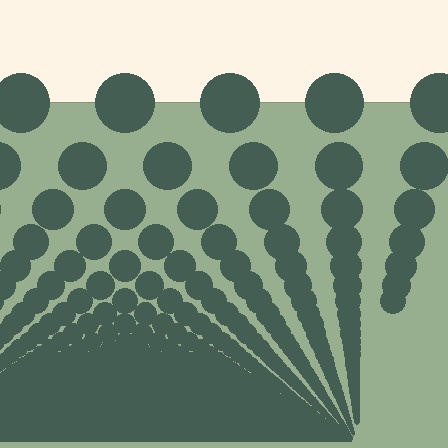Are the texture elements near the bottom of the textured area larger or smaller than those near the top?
Smaller. The gradient is inverted — elements near the bottom are smaller and denser.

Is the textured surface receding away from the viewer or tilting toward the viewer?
The surface appears to tilt toward the viewer. Texture elements get larger and sparser toward the top.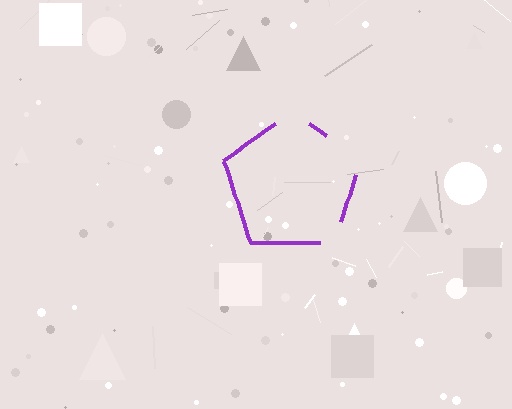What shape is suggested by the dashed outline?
The dashed outline suggests a pentagon.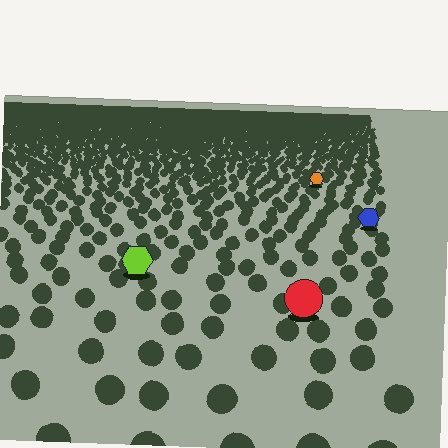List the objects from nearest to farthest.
From nearest to farthest: the red circle, the lime hexagon, the blue hexagon, the orange hexagon.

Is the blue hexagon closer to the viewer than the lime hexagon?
No. The lime hexagon is closer — you can tell from the texture gradient: the ground texture is coarser near it.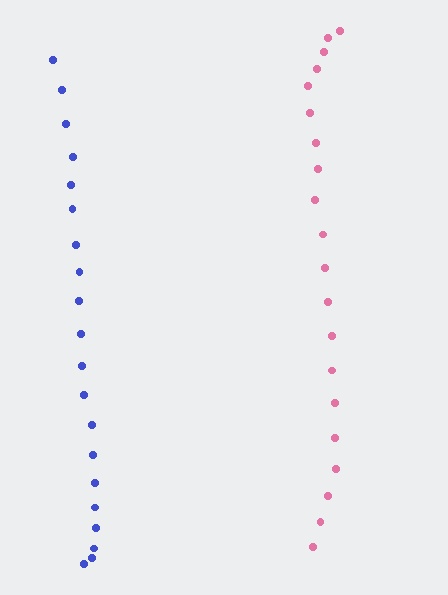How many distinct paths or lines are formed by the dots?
There are 2 distinct paths.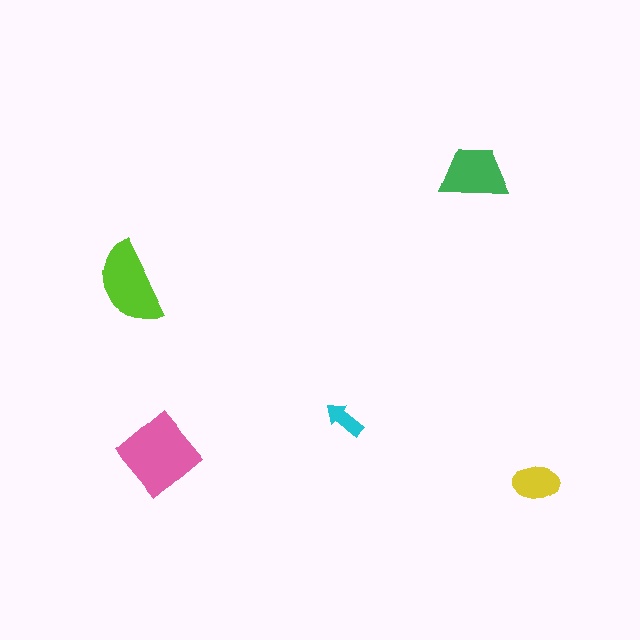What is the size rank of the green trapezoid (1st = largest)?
3rd.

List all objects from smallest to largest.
The cyan arrow, the yellow ellipse, the green trapezoid, the lime semicircle, the pink diamond.